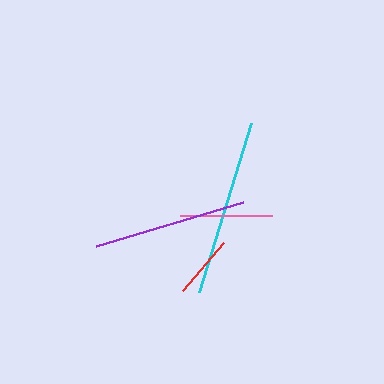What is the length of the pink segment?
The pink segment is approximately 92 pixels long.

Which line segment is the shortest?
The red line is the shortest at approximately 63 pixels.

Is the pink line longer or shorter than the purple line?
The purple line is longer than the pink line.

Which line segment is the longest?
The cyan line is the longest at approximately 177 pixels.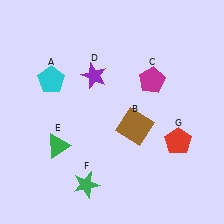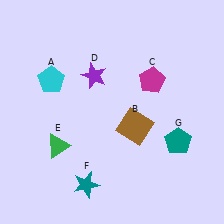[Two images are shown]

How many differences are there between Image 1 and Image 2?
There are 2 differences between the two images.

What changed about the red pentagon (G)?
In Image 1, G is red. In Image 2, it changed to teal.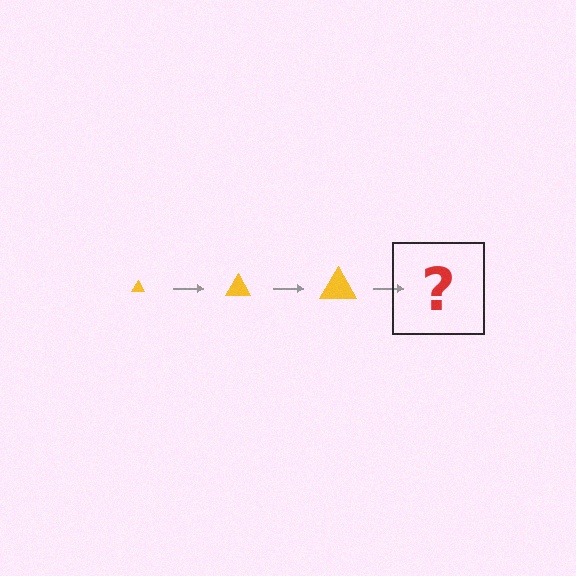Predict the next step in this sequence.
The next step is a yellow triangle, larger than the previous one.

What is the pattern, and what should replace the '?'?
The pattern is that the triangle gets progressively larger each step. The '?' should be a yellow triangle, larger than the previous one.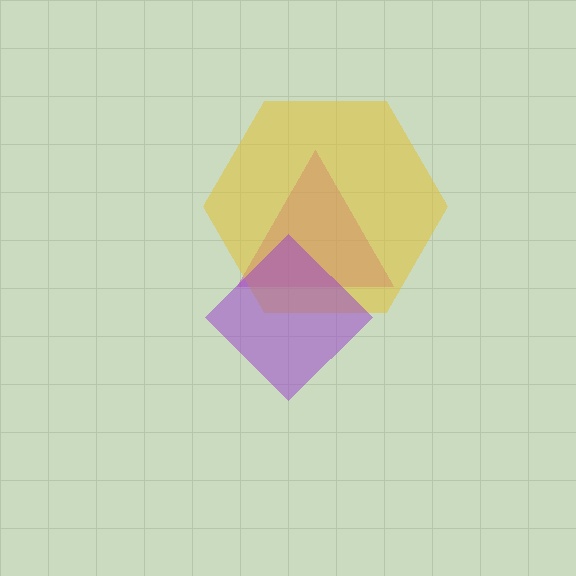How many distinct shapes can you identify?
There are 3 distinct shapes: a magenta triangle, a yellow hexagon, a purple diamond.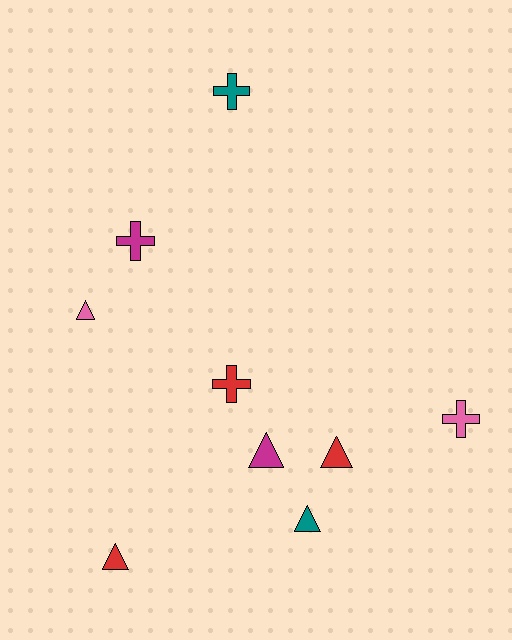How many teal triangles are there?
There is 1 teal triangle.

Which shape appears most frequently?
Triangle, with 5 objects.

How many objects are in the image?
There are 9 objects.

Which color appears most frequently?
Red, with 3 objects.